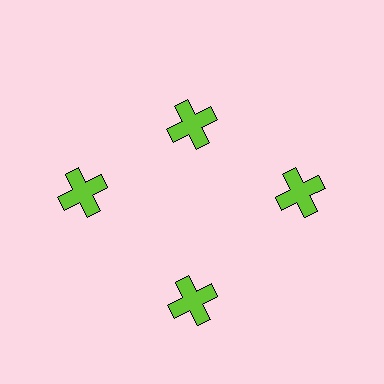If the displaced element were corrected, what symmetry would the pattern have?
It would have 4-fold rotational symmetry — the pattern would map onto itself every 90 degrees.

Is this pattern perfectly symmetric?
No. The 4 lime crosses are arranged in a ring, but one element near the 12 o'clock position is pulled inward toward the center, breaking the 4-fold rotational symmetry.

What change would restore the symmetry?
The symmetry would be restored by moving it outward, back onto the ring so that all 4 crosses sit at equal angles and equal distance from the center.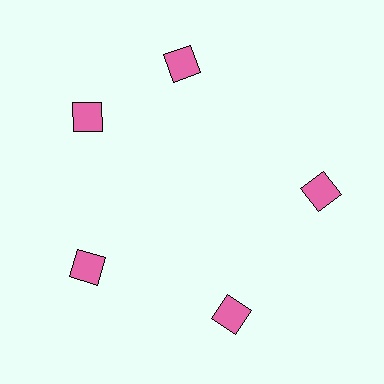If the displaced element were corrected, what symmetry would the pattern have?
It would have 5-fold rotational symmetry — the pattern would map onto itself every 72 degrees.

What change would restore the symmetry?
The symmetry would be restored by rotating it back into even spacing with its neighbors so that all 5 squares sit at equal angles and equal distance from the center.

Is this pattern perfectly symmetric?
No. The 5 pink squares are arranged in a ring, but one element near the 1 o'clock position is rotated out of alignment along the ring, breaking the 5-fold rotational symmetry.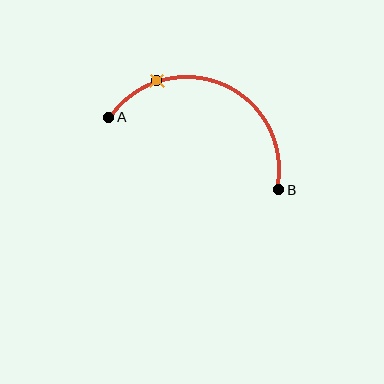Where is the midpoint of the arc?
The arc midpoint is the point on the curve farthest from the straight line joining A and B. It sits above that line.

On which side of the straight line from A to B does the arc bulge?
The arc bulges above the straight line connecting A and B.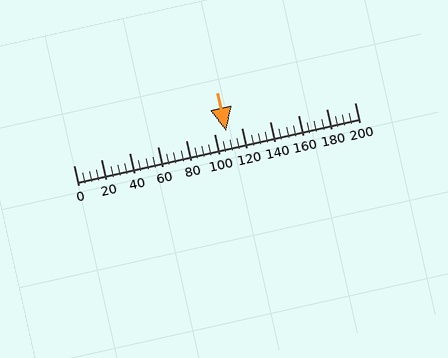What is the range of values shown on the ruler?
The ruler shows values from 0 to 200.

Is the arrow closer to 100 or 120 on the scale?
The arrow is closer to 100.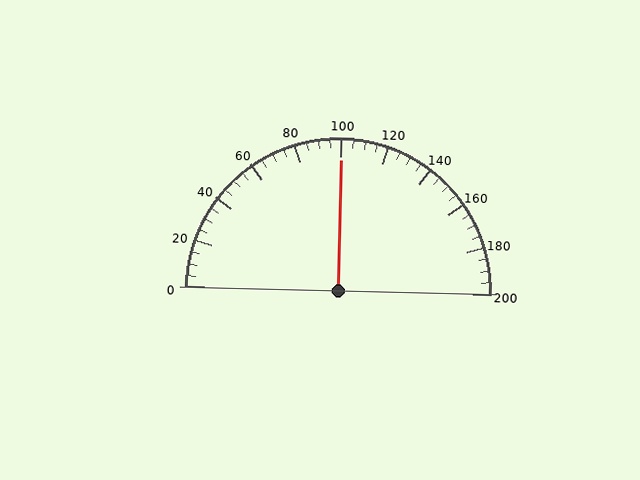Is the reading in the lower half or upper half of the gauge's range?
The reading is in the upper half of the range (0 to 200).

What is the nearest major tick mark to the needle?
The nearest major tick mark is 100.